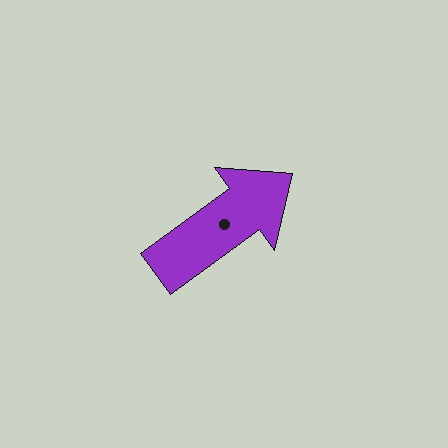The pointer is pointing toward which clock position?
Roughly 2 o'clock.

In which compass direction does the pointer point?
Northeast.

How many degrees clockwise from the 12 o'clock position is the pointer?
Approximately 54 degrees.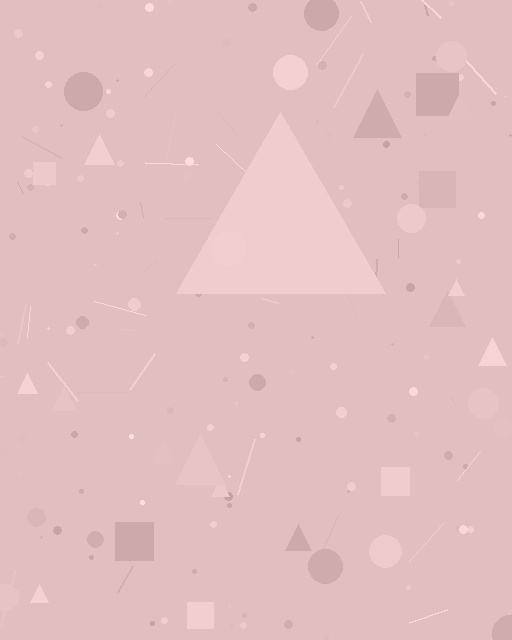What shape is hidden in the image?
A triangle is hidden in the image.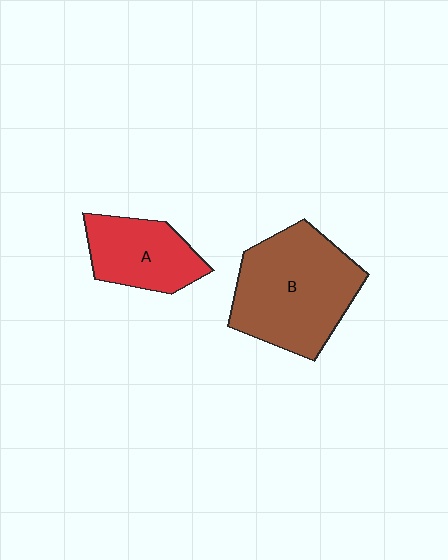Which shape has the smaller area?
Shape A (red).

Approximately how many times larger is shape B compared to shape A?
Approximately 1.7 times.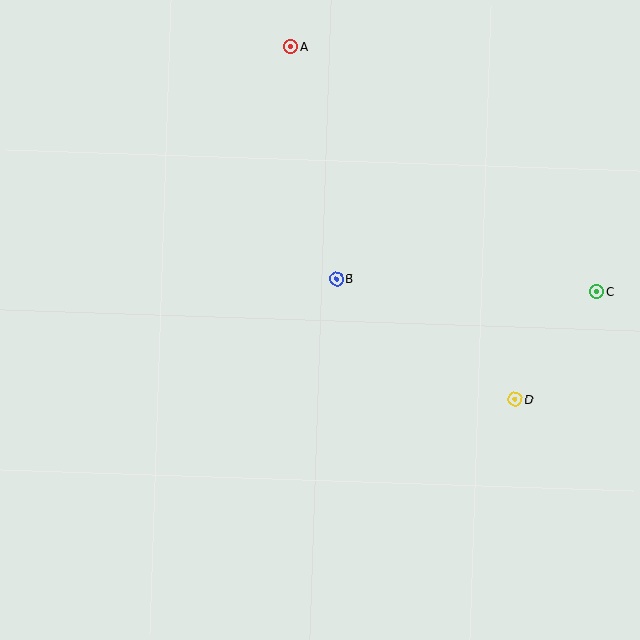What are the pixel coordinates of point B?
Point B is at (337, 279).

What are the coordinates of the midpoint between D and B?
The midpoint between D and B is at (426, 339).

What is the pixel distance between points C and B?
The distance between C and B is 260 pixels.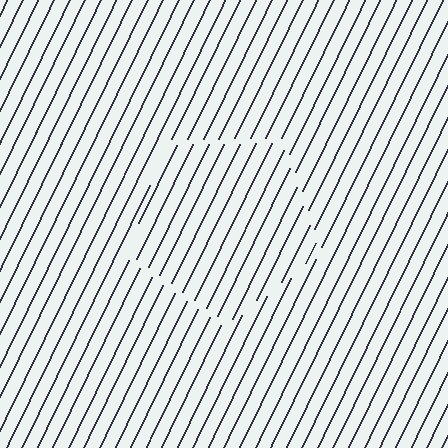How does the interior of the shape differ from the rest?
The interior of the shape contains the same grating, shifted by half a period — the contour is defined by the phase discontinuity where line-ends from the inner and outer gratings abut.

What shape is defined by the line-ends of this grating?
An illusory pentagon. The interior of the shape contains the same grating, shifted by half a period — the contour is defined by the phase discontinuity where line-ends from the inner and outer gratings abut.